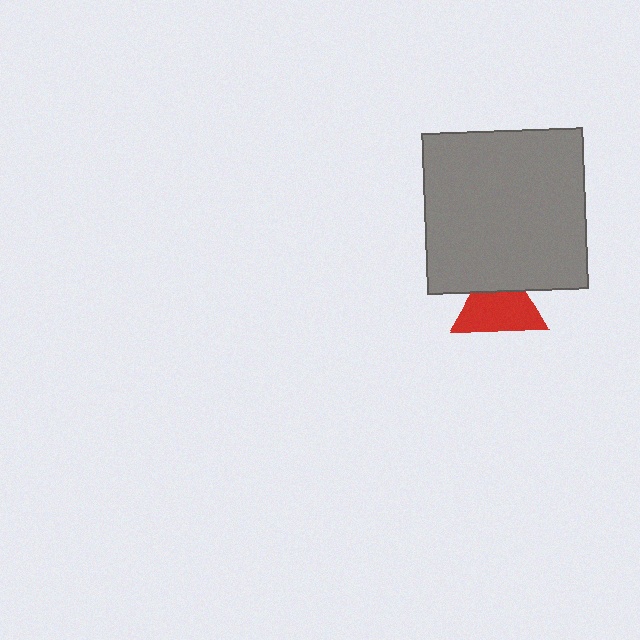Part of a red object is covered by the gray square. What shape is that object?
It is a triangle.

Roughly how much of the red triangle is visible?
Most of it is visible (roughly 68%).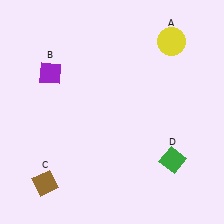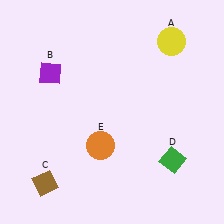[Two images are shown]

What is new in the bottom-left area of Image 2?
An orange circle (E) was added in the bottom-left area of Image 2.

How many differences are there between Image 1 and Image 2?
There is 1 difference between the two images.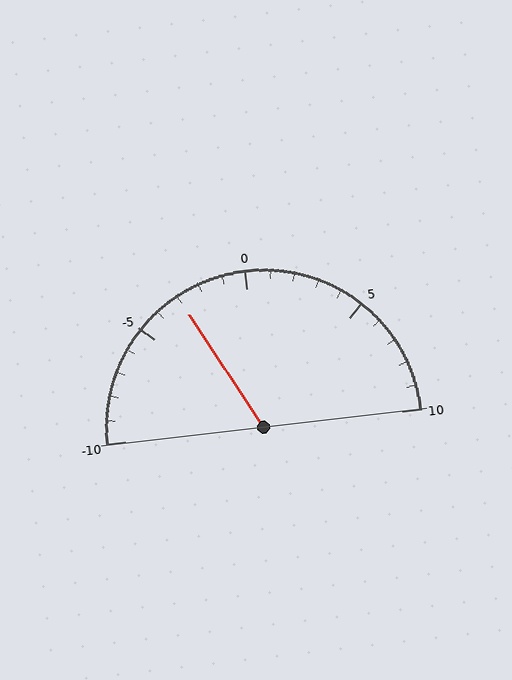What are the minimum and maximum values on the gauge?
The gauge ranges from -10 to 10.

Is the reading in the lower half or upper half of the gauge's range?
The reading is in the lower half of the range (-10 to 10).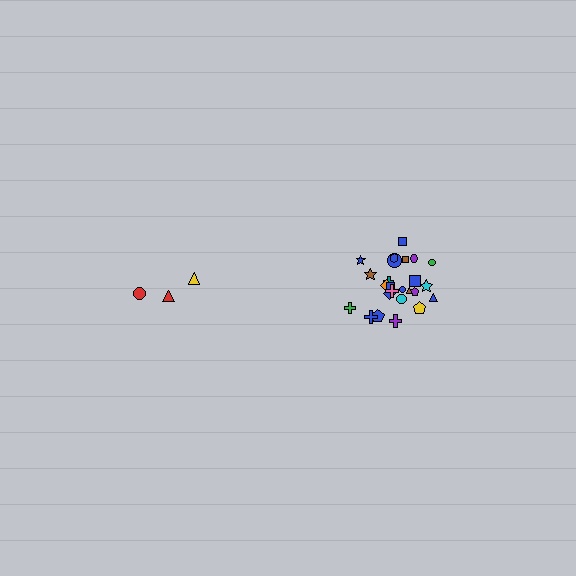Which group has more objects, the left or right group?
The right group.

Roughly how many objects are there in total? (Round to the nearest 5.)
Roughly 30 objects in total.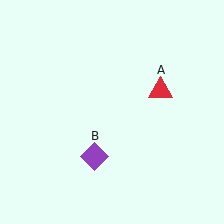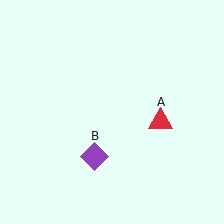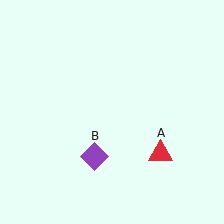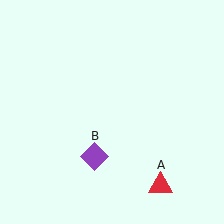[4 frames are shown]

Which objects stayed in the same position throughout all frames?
Purple diamond (object B) remained stationary.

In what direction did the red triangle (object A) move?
The red triangle (object A) moved down.